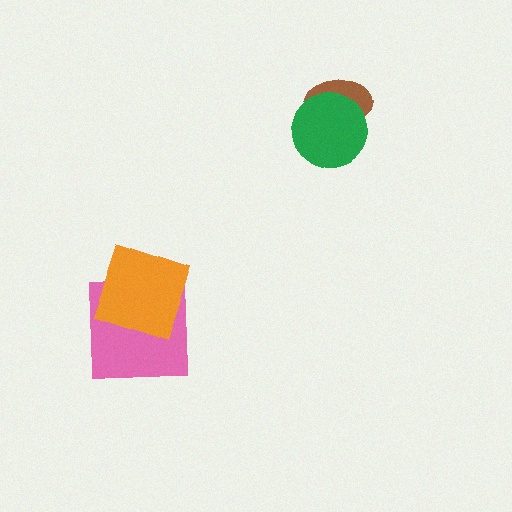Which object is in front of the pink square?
The orange square is in front of the pink square.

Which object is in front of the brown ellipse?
The green circle is in front of the brown ellipse.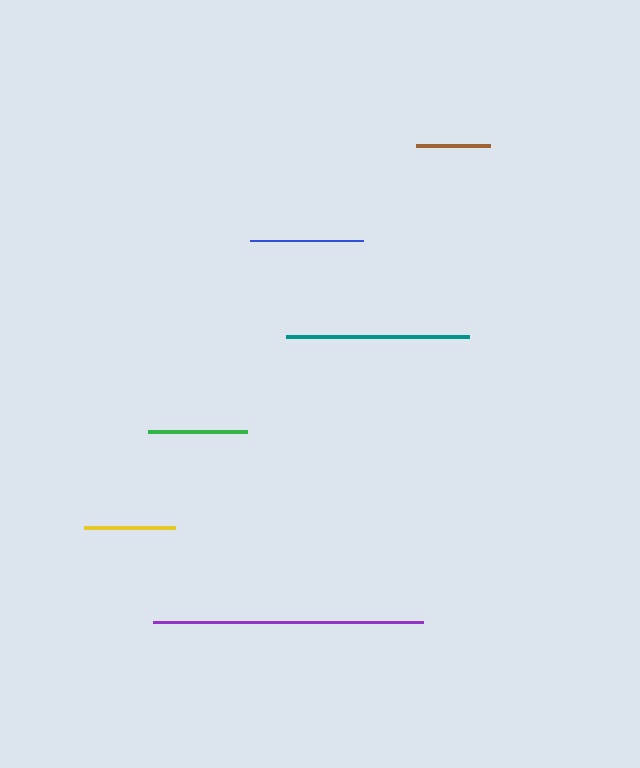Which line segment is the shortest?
The brown line is the shortest at approximately 75 pixels.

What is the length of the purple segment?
The purple segment is approximately 271 pixels long.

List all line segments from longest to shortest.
From longest to shortest: purple, teal, blue, green, yellow, brown.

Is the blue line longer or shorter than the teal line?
The teal line is longer than the blue line.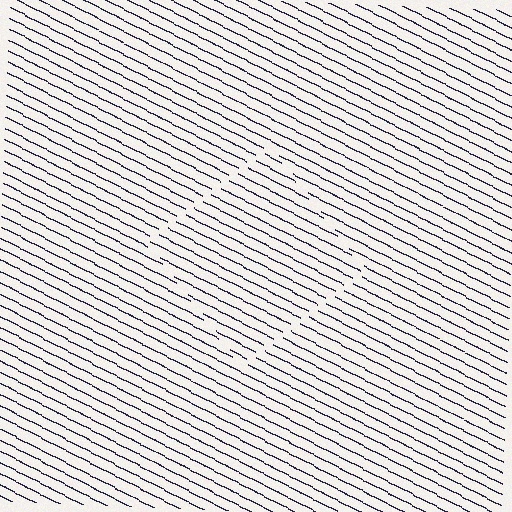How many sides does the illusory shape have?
4 sides — the line-ends trace a square.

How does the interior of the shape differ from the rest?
The interior of the shape contains the same grating, shifted by half a period — the contour is defined by the phase discontinuity where line-ends from the inner and outer gratings abut.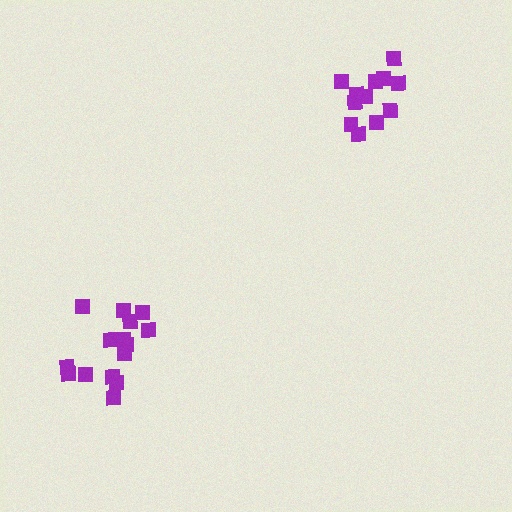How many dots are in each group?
Group 1: 15 dots, Group 2: 12 dots (27 total).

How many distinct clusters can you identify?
There are 2 distinct clusters.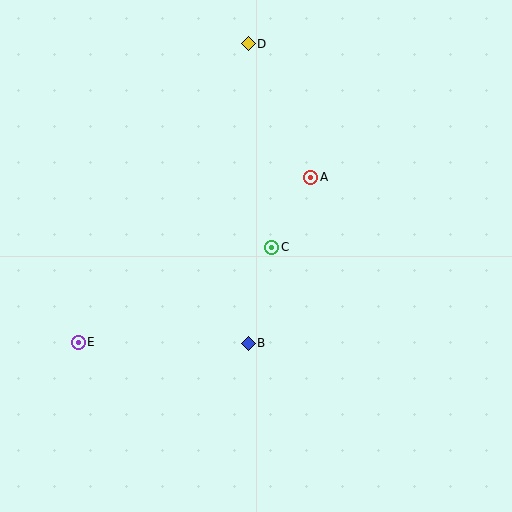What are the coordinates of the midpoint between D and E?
The midpoint between D and E is at (163, 193).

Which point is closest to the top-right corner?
Point D is closest to the top-right corner.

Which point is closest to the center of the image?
Point C at (272, 247) is closest to the center.